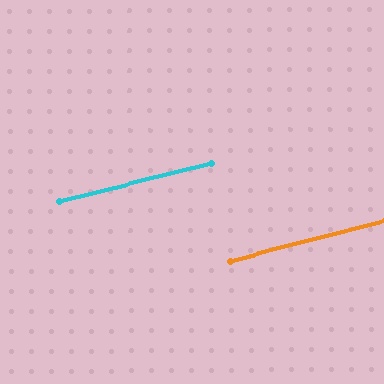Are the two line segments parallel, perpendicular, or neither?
Parallel — their directions differ by only 0.7°.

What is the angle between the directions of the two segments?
Approximately 1 degree.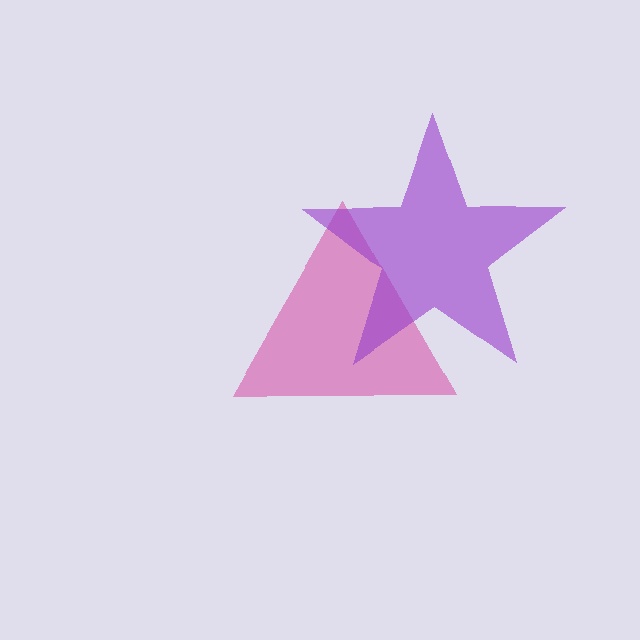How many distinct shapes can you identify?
There are 2 distinct shapes: a pink triangle, a purple star.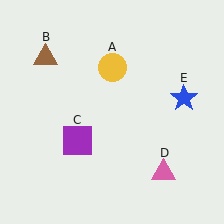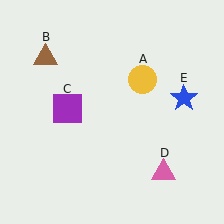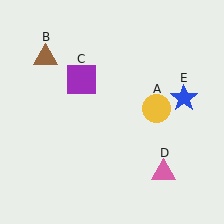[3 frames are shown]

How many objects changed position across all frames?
2 objects changed position: yellow circle (object A), purple square (object C).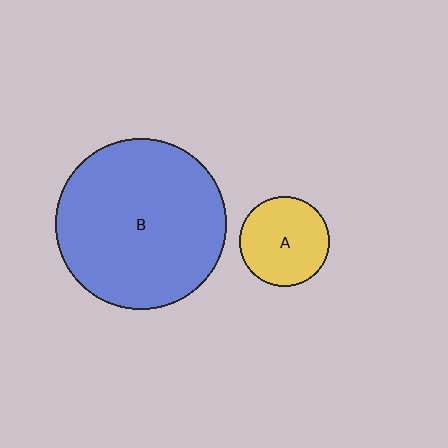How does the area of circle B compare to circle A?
Approximately 3.6 times.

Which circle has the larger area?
Circle B (blue).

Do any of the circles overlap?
No, none of the circles overlap.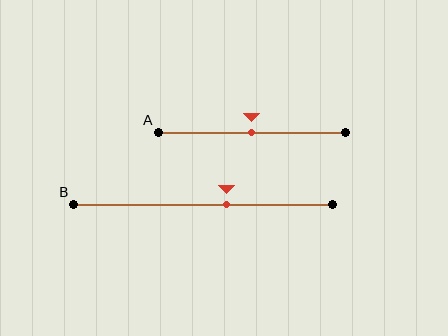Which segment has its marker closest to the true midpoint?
Segment A has its marker closest to the true midpoint.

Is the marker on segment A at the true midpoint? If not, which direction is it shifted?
Yes, the marker on segment A is at the true midpoint.